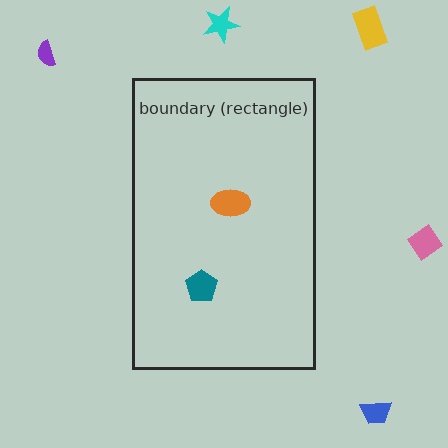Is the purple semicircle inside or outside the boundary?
Outside.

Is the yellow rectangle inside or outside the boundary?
Outside.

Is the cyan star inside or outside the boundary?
Outside.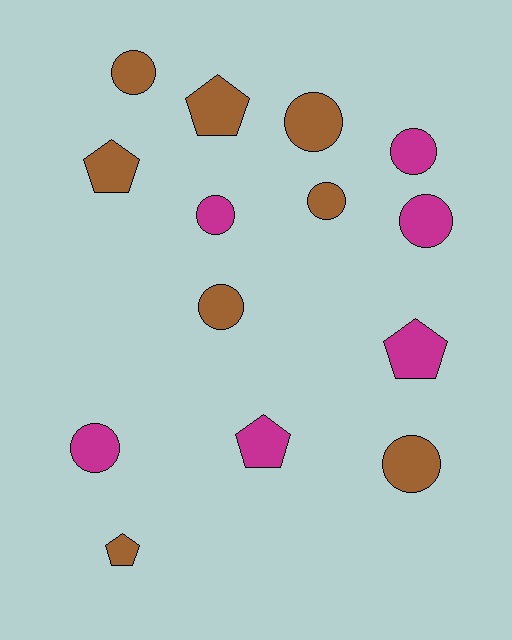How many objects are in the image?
There are 14 objects.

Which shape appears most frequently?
Circle, with 9 objects.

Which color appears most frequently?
Brown, with 8 objects.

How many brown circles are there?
There are 5 brown circles.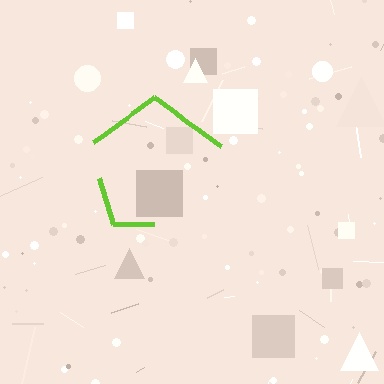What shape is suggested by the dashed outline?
The dashed outline suggests a pentagon.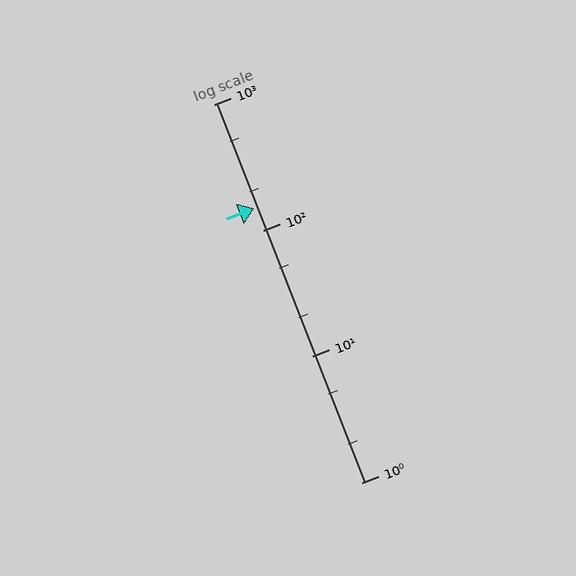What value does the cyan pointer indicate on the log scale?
The pointer indicates approximately 150.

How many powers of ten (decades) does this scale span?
The scale spans 3 decades, from 1 to 1000.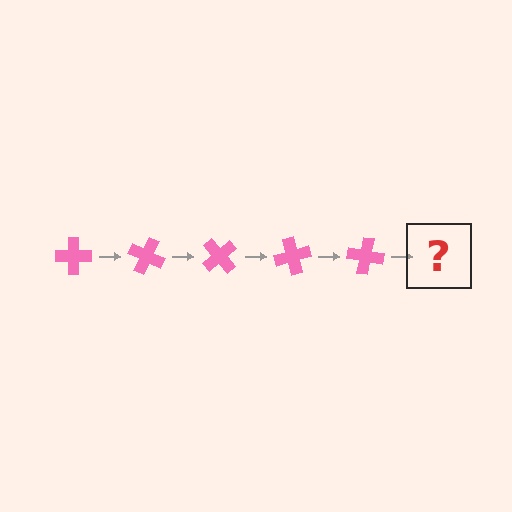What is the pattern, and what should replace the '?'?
The pattern is that the cross rotates 25 degrees each step. The '?' should be a pink cross rotated 125 degrees.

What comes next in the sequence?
The next element should be a pink cross rotated 125 degrees.